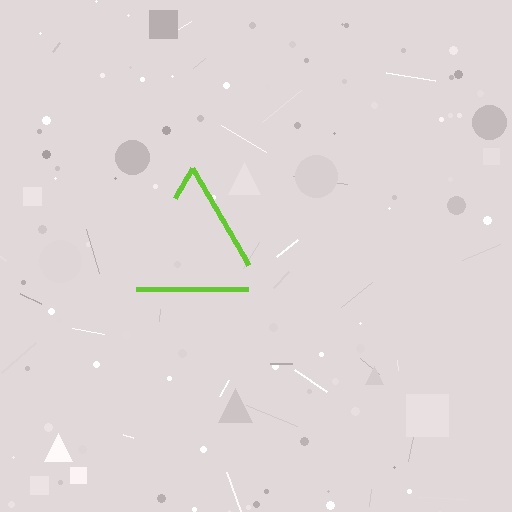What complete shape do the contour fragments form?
The contour fragments form a triangle.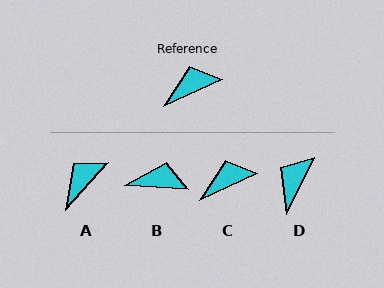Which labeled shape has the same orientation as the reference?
C.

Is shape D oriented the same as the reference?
No, it is off by about 39 degrees.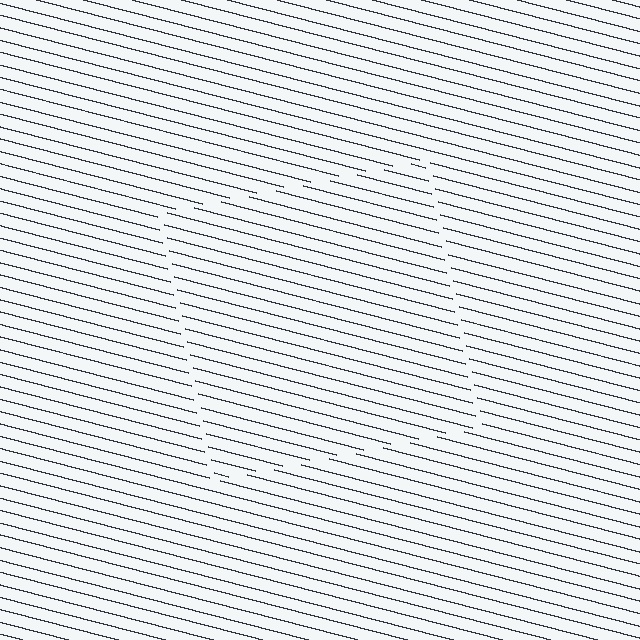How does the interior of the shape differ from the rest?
The interior of the shape contains the same grating, shifted by half a period — the contour is defined by the phase discontinuity where line-ends from the inner and outer gratings abut.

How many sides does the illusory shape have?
4 sides — the line-ends trace a square.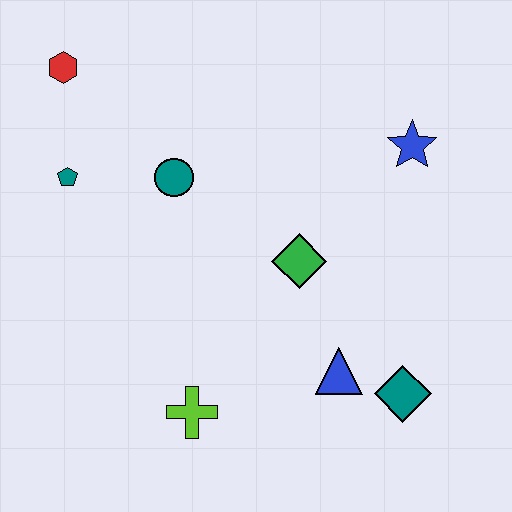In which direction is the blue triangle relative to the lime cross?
The blue triangle is to the right of the lime cross.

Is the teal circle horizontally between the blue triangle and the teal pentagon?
Yes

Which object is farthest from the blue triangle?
The red hexagon is farthest from the blue triangle.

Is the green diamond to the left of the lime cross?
No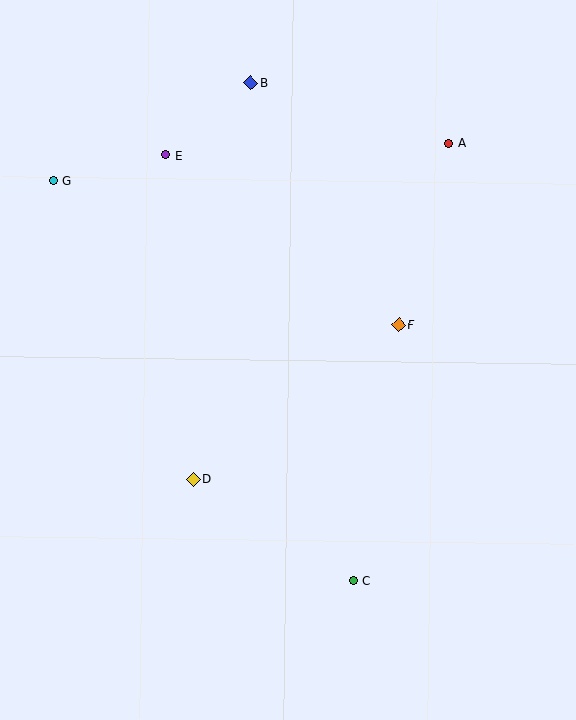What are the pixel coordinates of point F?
Point F is at (399, 325).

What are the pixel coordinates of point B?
Point B is at (250, 83).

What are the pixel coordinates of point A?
Point A is at (449, 144).